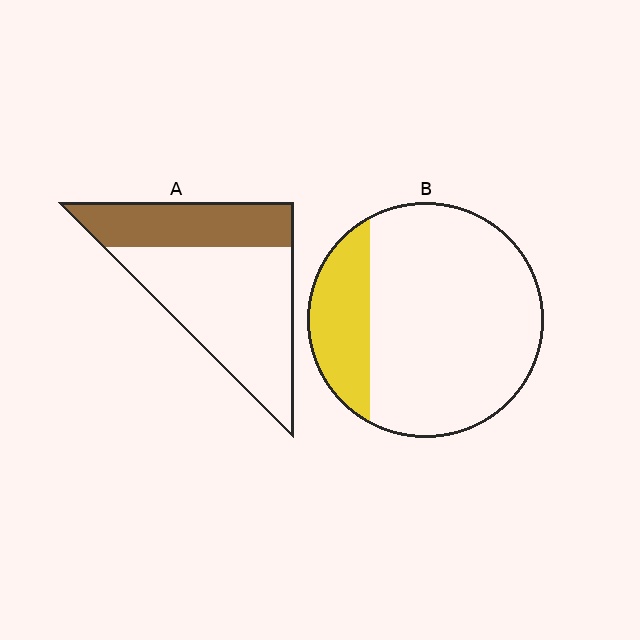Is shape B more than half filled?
No.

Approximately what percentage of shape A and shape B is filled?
A is approximately 35% and B is approximately 20%.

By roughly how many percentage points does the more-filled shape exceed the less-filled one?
By roughly 15 percentage points (A over B).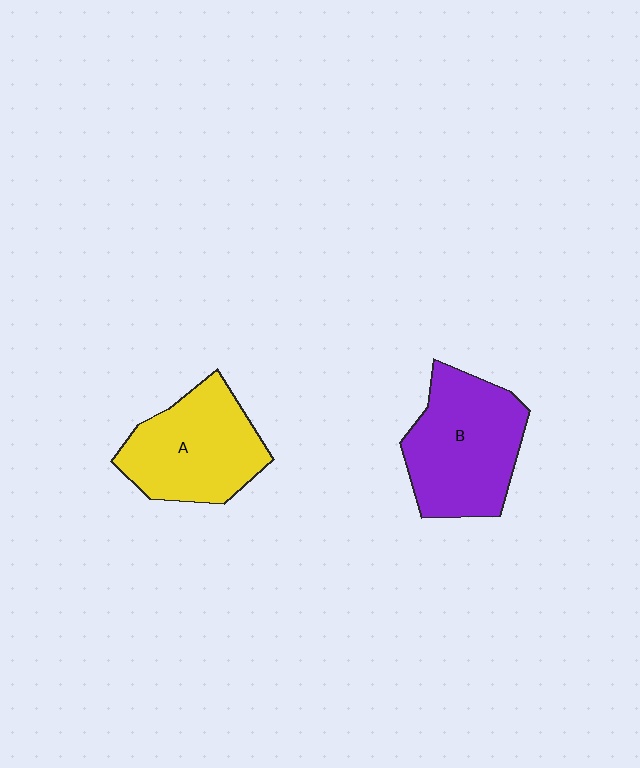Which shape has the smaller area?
Shape A (yellow).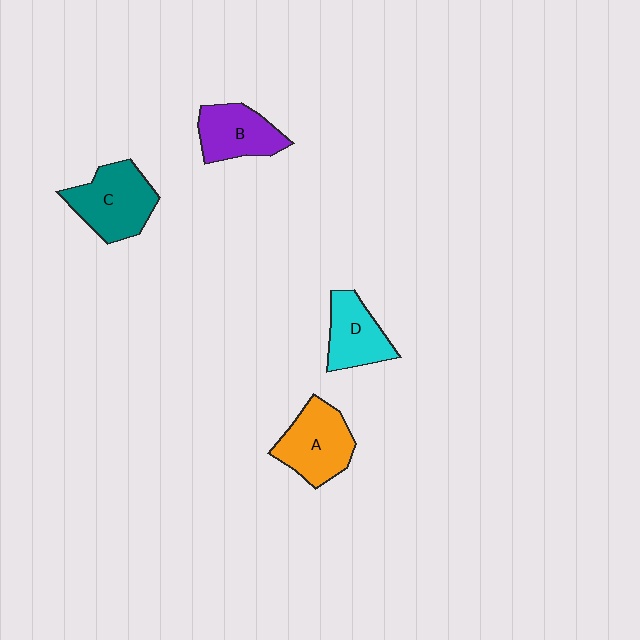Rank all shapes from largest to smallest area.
From largest to smallest: C (teal), A (orange), B (purple), D (cyan).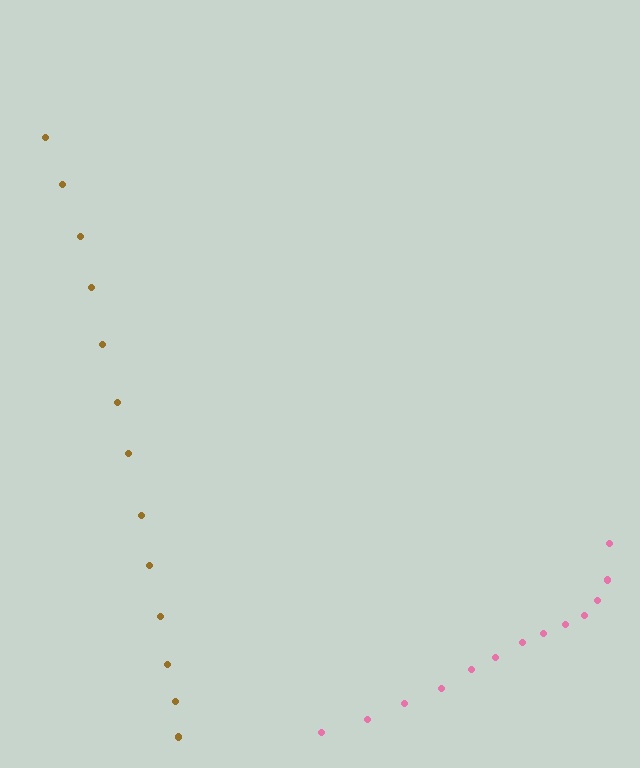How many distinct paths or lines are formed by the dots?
There are 2 distinct paths.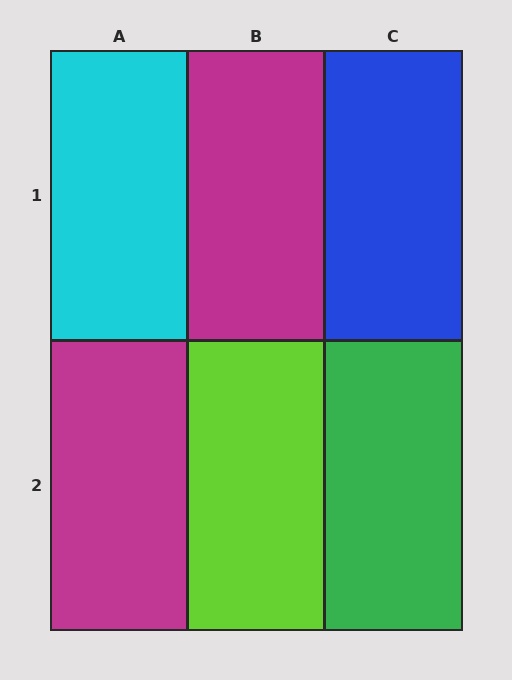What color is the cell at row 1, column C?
Blue.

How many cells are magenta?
2 cells are magenta.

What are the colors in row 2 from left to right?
Magenta, lime, green.